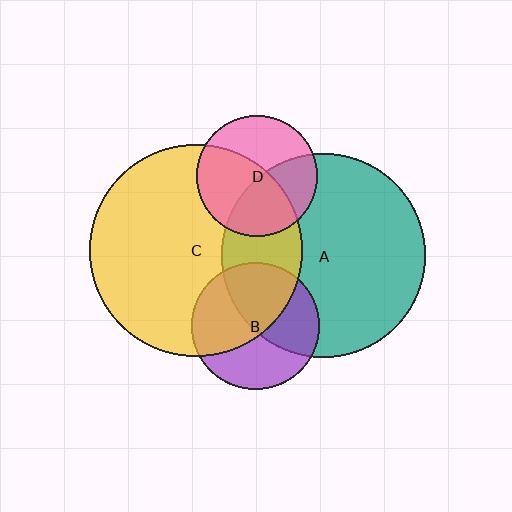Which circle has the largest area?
Circle C (yellow).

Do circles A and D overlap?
Yes.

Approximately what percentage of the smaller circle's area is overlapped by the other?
Approximately 40%.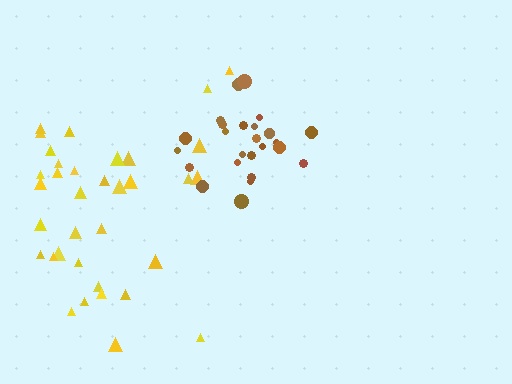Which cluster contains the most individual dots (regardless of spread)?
Yellow (35).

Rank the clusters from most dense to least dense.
brown, yellow.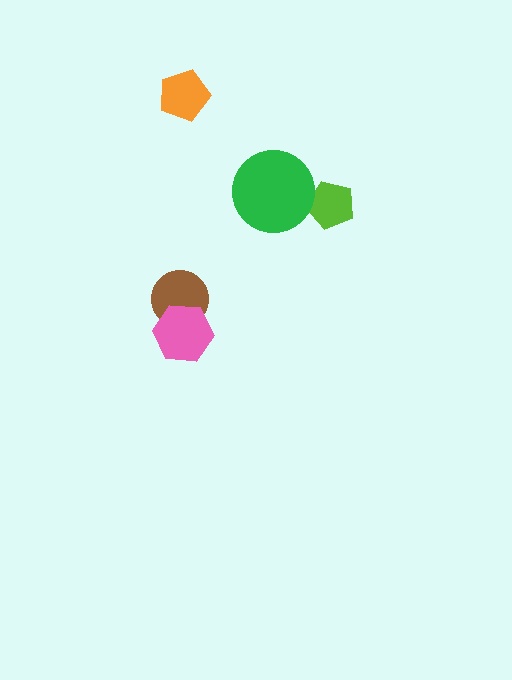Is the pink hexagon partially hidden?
No, no other shape covers it.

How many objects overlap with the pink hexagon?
1 object overlaps with the pink hexagon.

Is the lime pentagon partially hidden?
Yes, it is partially covered by another shape.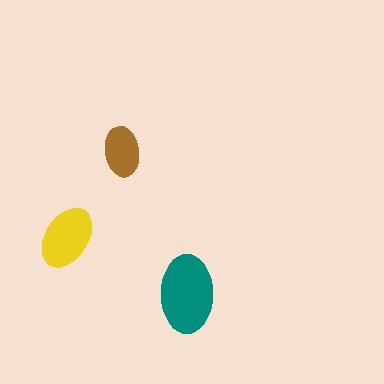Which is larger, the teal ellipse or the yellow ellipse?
The teal one.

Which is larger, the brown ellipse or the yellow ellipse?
The yellow one.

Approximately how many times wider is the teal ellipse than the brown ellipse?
About 1.5 times wider.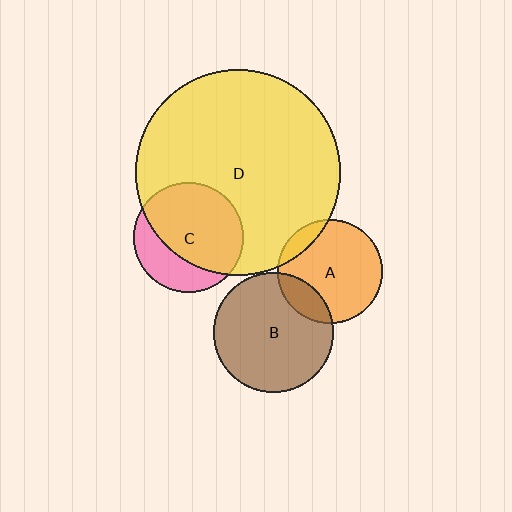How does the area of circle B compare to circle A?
Approximately 1.3 times.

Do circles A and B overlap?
Yes.